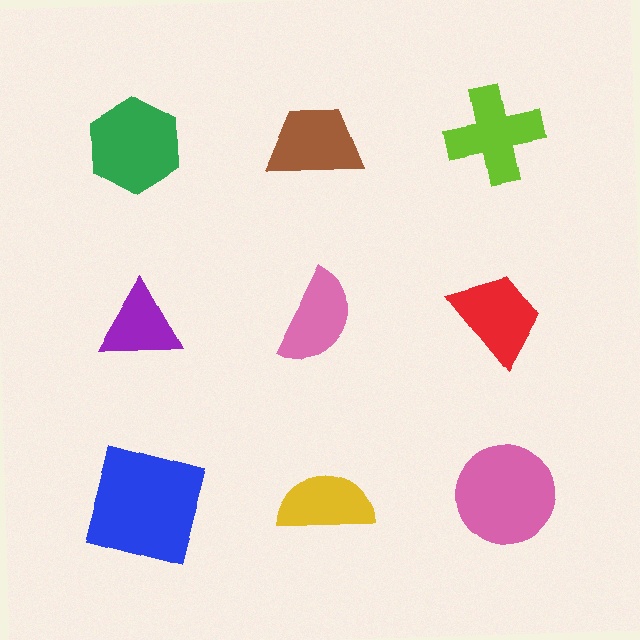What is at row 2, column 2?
A pink semicircle.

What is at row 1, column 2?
A brown trapezoid.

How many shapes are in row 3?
3 shapes.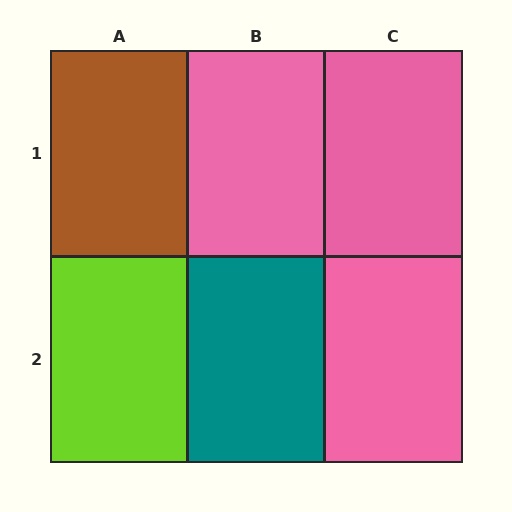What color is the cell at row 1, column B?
Pink.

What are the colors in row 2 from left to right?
Lime, teal, pink.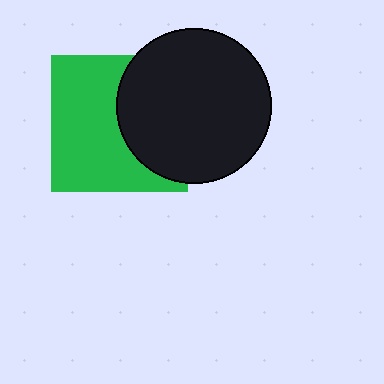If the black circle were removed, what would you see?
You would see the complete green square.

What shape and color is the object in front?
The object in front is a black circle.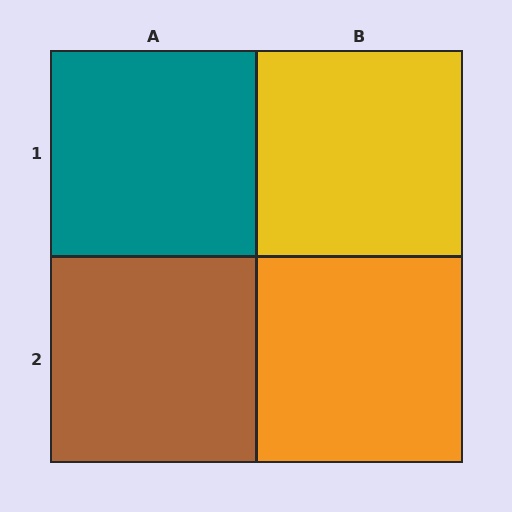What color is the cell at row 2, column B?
Orange.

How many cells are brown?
1 cell is brown.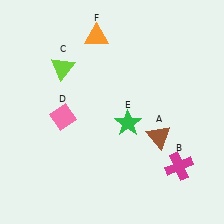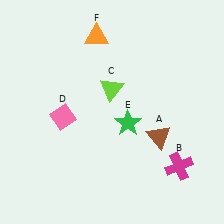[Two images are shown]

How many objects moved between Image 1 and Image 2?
1 object moved between the two images.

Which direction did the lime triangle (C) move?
The lime triangle (C) moved right.